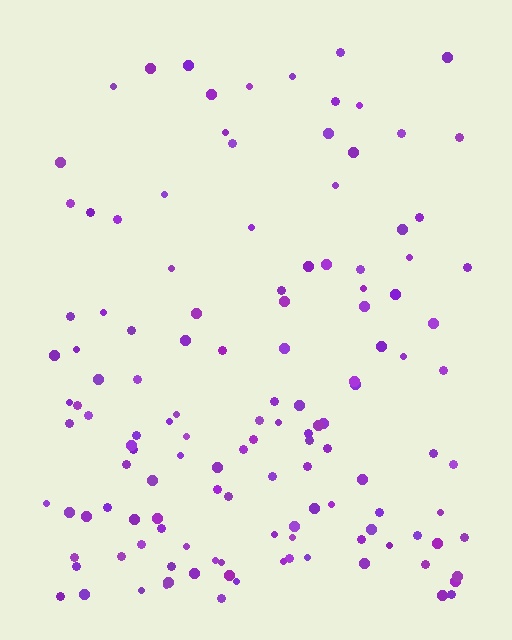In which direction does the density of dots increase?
From top to bottom, with the bottom side densest.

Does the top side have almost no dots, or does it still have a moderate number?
Still a moderate number, just noticeably fewer than the bottom.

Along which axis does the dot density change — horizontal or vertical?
Vertical.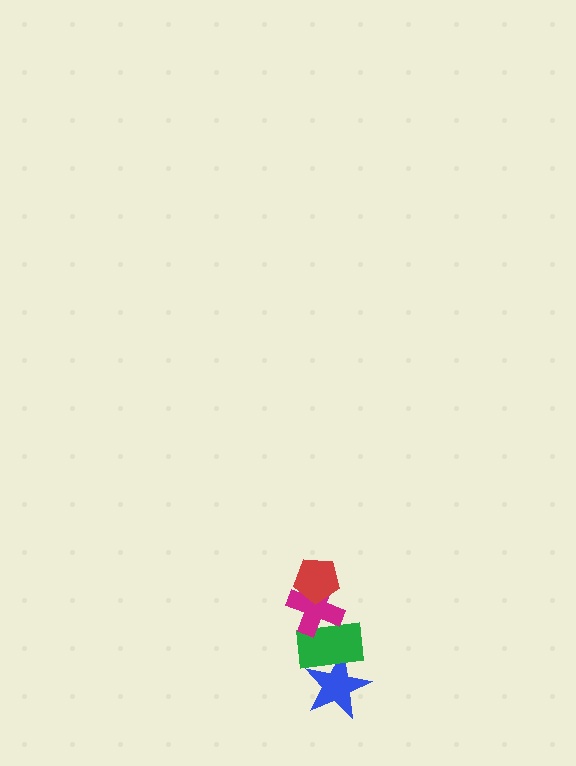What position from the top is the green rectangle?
The green rectangle is 3rd from the top.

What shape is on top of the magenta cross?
The red pentagon is on top of the magenta cross.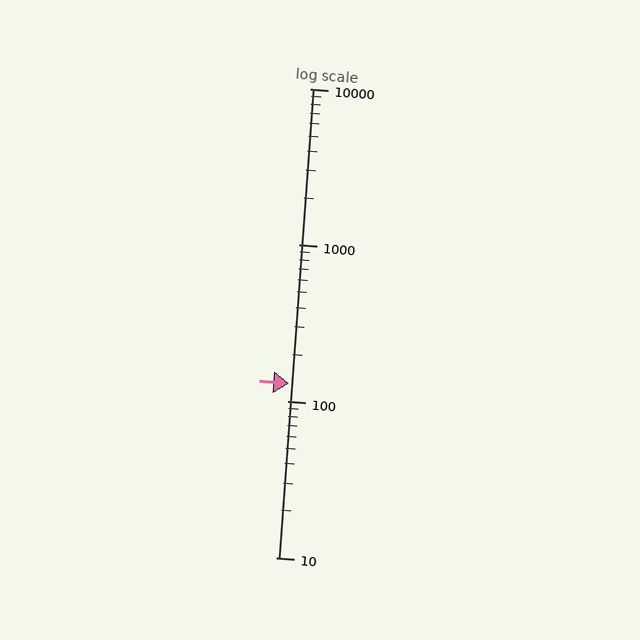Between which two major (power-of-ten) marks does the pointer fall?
The pointer is between 100 and 1000.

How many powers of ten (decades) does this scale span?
The scale spans 3 decades, from 10 to 10000.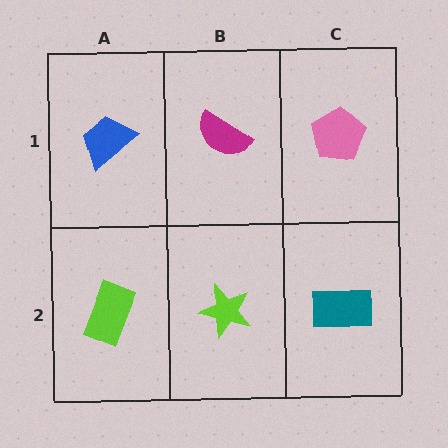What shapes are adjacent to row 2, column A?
A blue trapezoid (row 1, column A), a lime star (row 2, column B).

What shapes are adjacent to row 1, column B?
A lime star (row 2, column B), a blue trapezoid (row 1, column A), a pink pentagon (row 1, column C).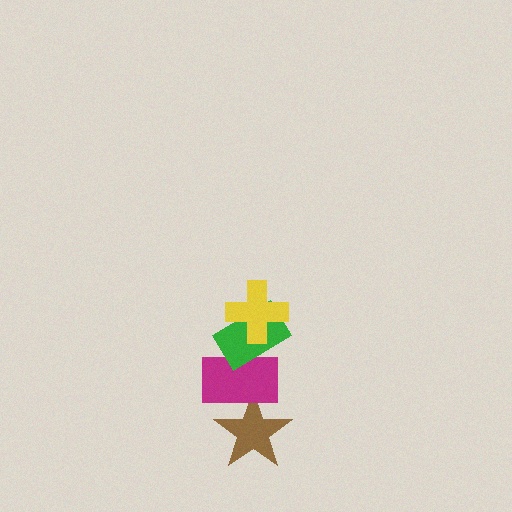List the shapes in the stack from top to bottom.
From top to bottom: the yellow cross, the green rectangle, the magenta rectangle, the brown star.